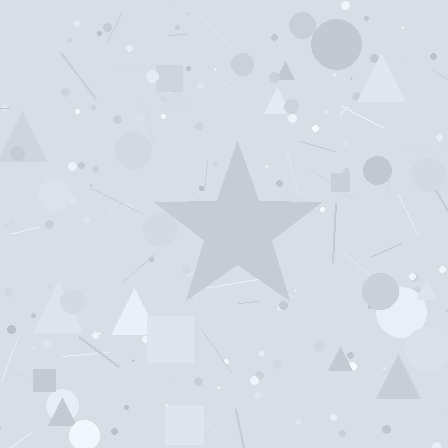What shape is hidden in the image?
A star is hidden in the image.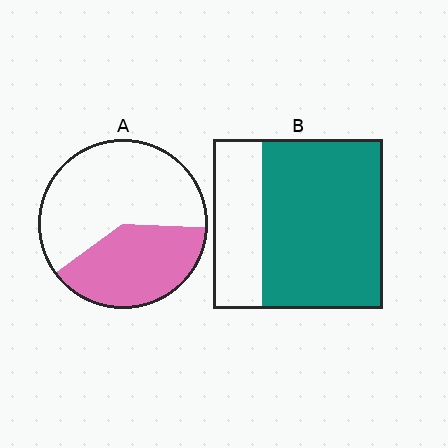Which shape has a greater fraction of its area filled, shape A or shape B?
Shape B.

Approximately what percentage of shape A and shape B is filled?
A is approximately 40% and B is approximately 70%.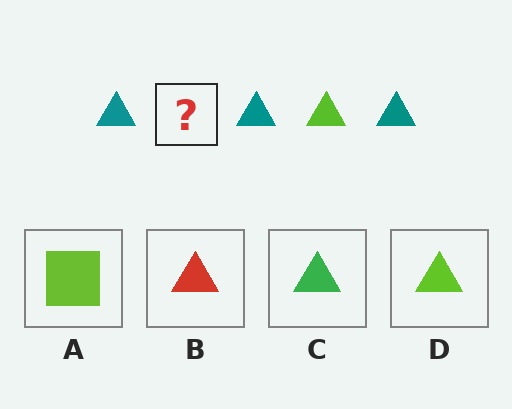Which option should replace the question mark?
Option D.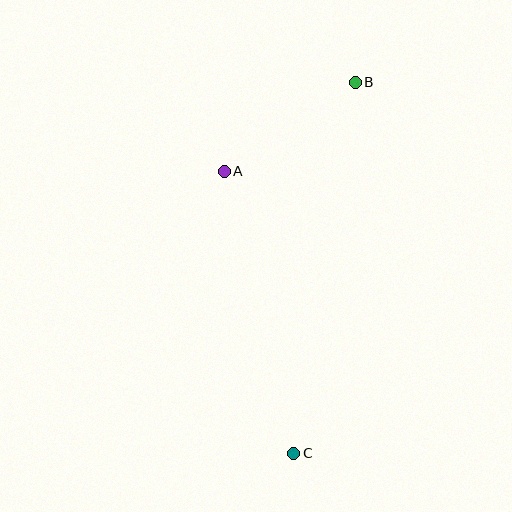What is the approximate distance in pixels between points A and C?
The distance between A and C is approximately 290 pixels.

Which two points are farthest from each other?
Points B and C are farthest from each other.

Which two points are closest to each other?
Points A and B are closest to each other.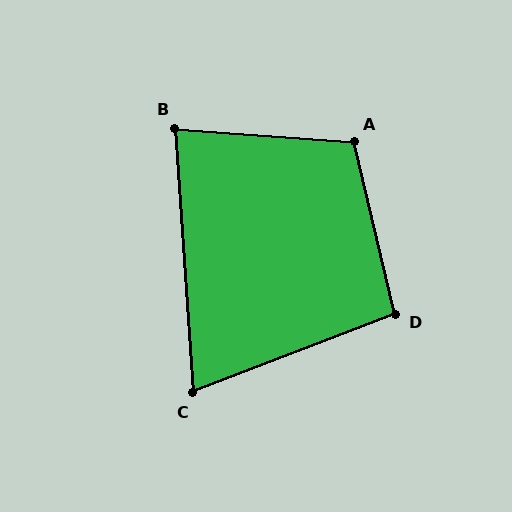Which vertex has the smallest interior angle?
C, at approximately 73 degrees.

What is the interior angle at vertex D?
Approximately 98 degrees (obtuse).